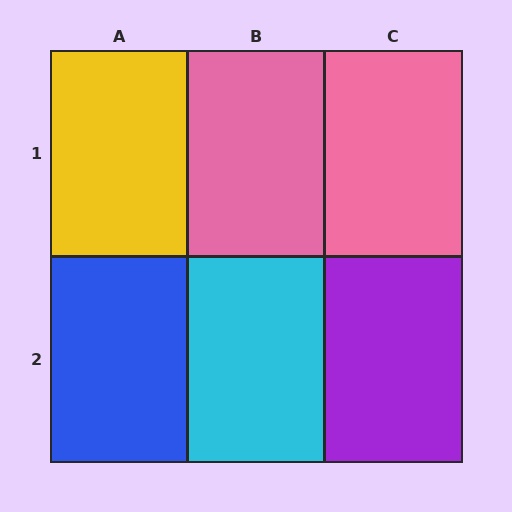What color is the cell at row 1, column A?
Yellow.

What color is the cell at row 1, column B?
Pink.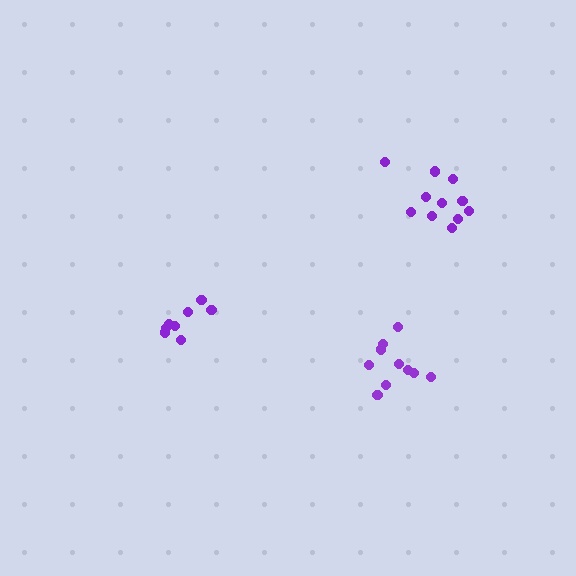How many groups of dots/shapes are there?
There are 3 groups.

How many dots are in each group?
Group 1: 11 dots, Group 2: 8 dots, Group 3: 10 dots (29 total).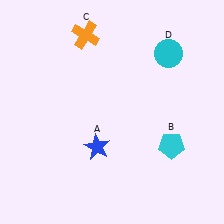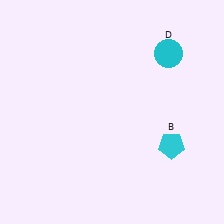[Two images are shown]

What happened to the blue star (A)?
The blue star (A) was removed in Image 2. It was in the bottom-left area of Image 1.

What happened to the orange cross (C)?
The orange cross (C) was removed in Image 2. It was in the top-left area of Image 1.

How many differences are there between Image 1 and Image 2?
There are 2 differences between the two images.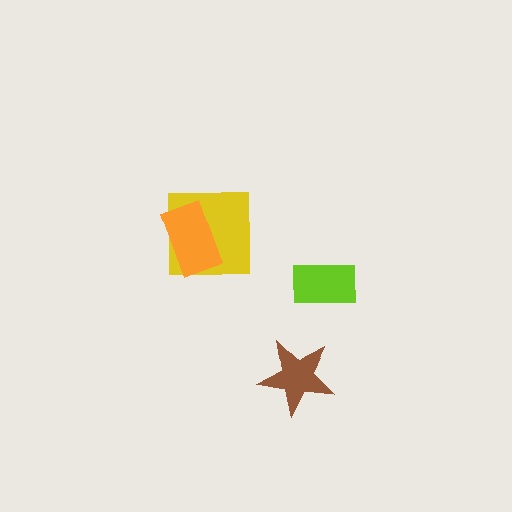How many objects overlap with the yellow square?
1 object overlaps with the yellow square.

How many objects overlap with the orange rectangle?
1 object overlaps with the orange rectangle.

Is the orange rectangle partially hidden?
No, no other shape covers it.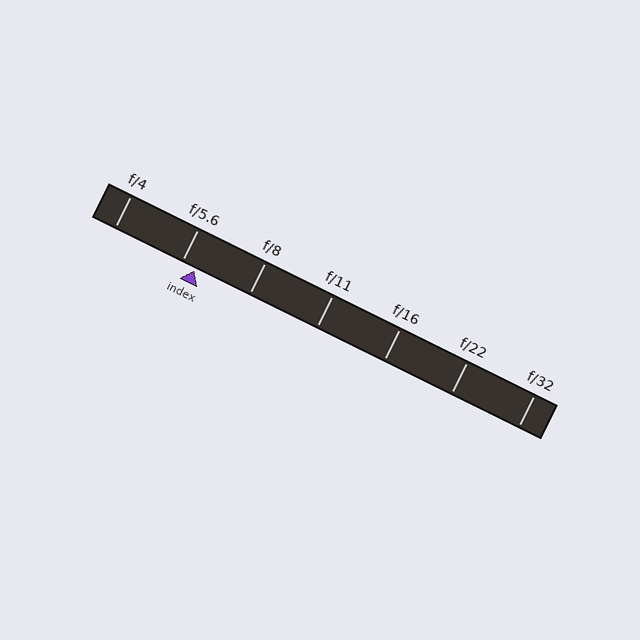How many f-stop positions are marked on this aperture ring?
There are 7 f-stop positions marked.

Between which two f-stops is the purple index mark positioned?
The index mark is between f/5.6 and f/8.